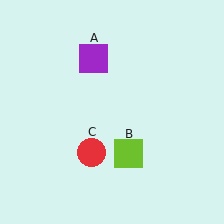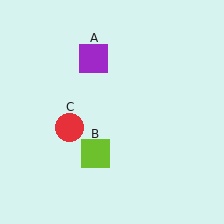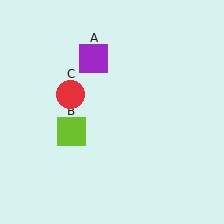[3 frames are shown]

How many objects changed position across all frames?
2 objects changed position: lime square (object B), red circle (object C).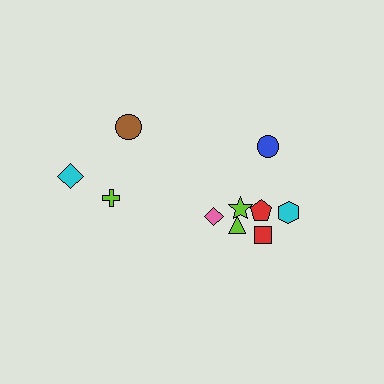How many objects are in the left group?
There are 3 objects.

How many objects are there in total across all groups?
There are 10 objects.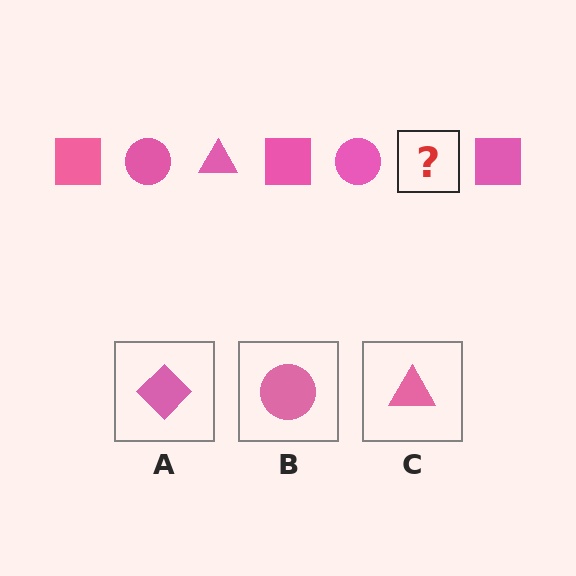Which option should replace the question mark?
Option C.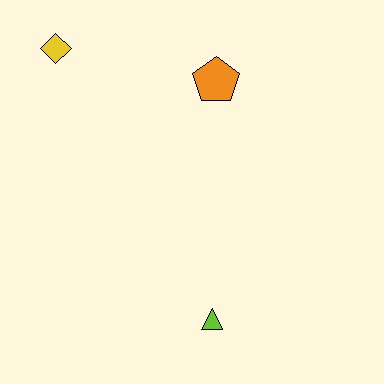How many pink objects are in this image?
There are no pink objects.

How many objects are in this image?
There are 3 objects.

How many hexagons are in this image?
There are no hexagons.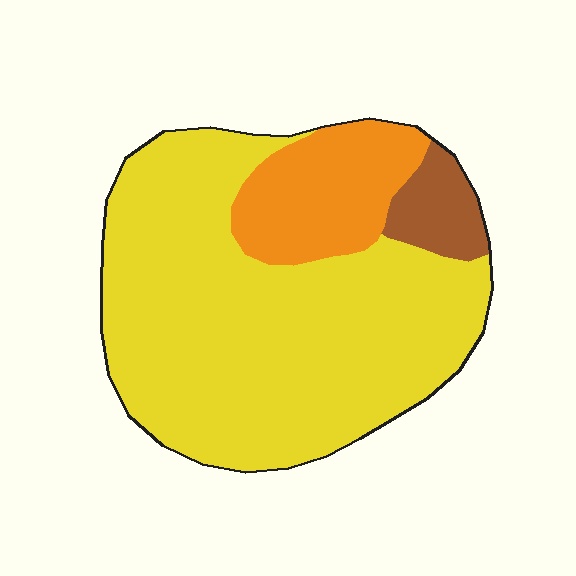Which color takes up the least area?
Brown, at roughly 5%.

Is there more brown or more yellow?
Yellow.